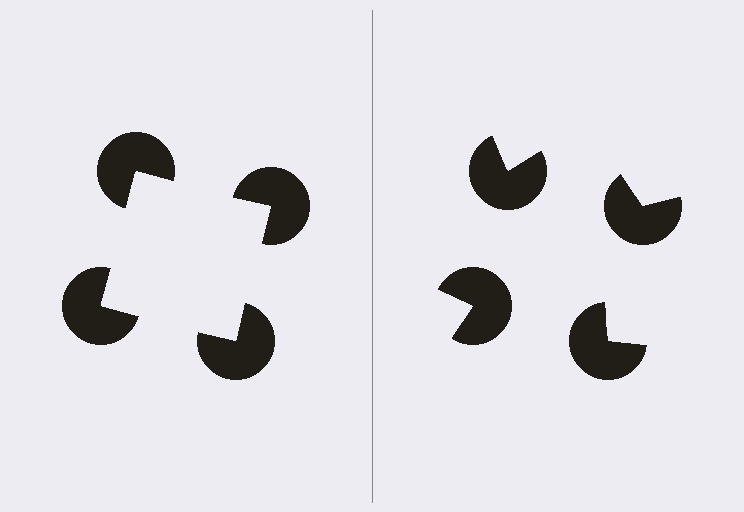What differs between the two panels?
The pac-man discs are positioned identically on both sides; only the wedge orientations differ. On the left they align to a square; on the right they are misaligned.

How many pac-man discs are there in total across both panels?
8 — 4 on each side.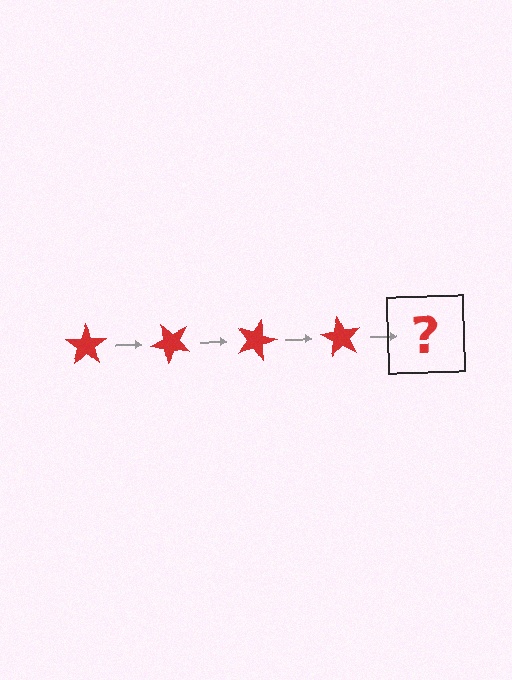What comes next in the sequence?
The next element should be a red star rotated 180 degrees.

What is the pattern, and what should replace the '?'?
The pattern is that the star rotates 45 degrees each step. The '?' should be a red star rotated 180 degrees.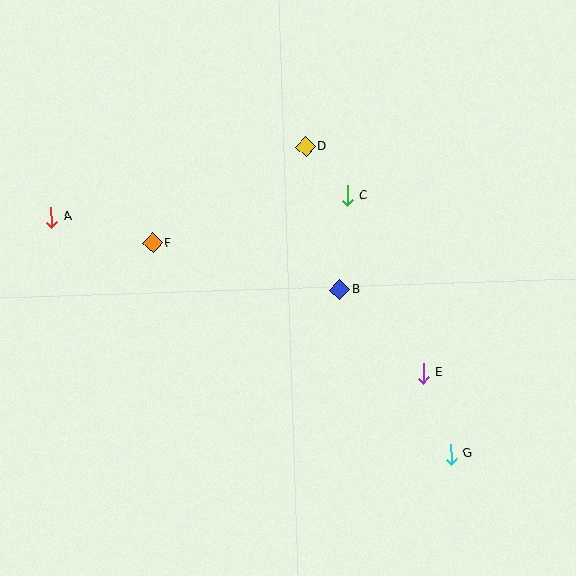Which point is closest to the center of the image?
Point B at (340, 290) is closest to the center.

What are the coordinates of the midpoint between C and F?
The midpoint between C and F is at (250, 220).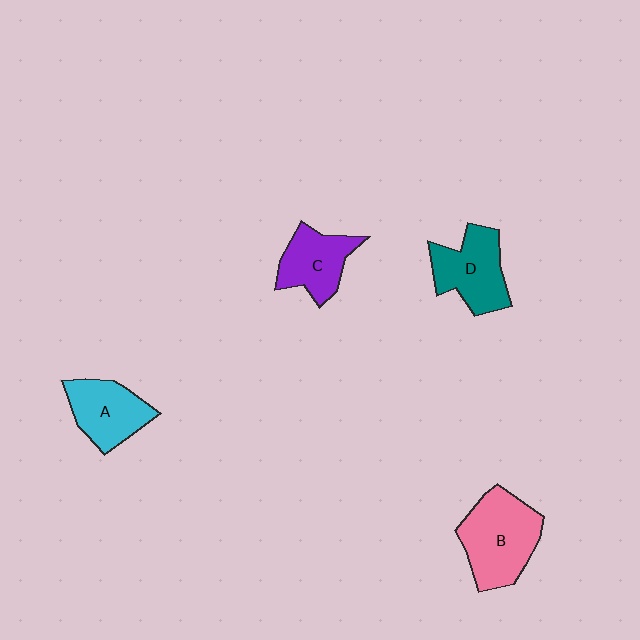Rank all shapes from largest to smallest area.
From largest to smallest: B (pink), D (teal), A (cyan), C (purple).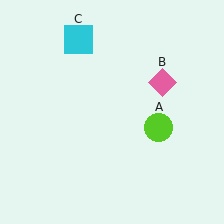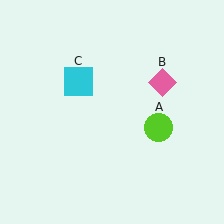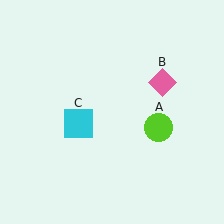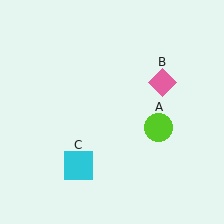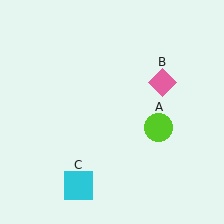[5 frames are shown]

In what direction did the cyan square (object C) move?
The cyan square (object C) moved down.